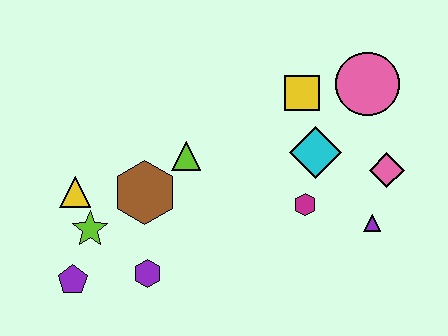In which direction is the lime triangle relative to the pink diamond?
The lime triangle is to the left of the pink diamond.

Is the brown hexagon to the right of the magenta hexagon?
No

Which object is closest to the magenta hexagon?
The cyan diamond is closest to the magenta hexagon.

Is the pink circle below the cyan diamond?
No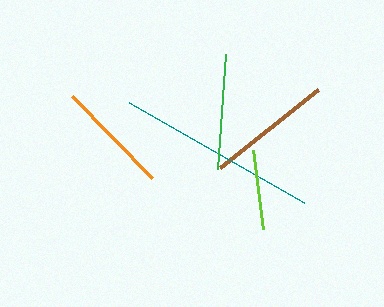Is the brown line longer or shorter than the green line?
The brown line is longer than the green line.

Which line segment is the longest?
The teal line is the longest at approximately 202 pixels.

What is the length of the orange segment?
The orange segment is approximately 114 pixels long.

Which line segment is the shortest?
The lime line is the shortest at approximately 79 pixels.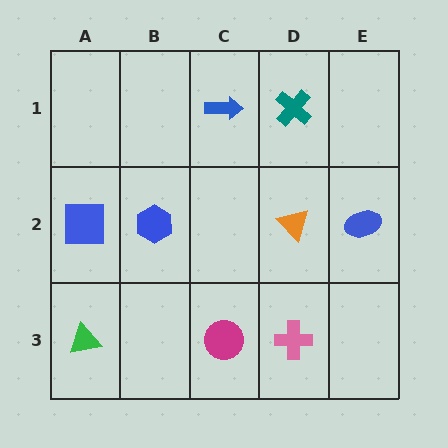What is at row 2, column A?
A blue square.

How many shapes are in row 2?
4 shapes.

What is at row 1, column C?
A blue arrow.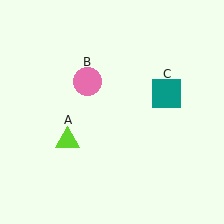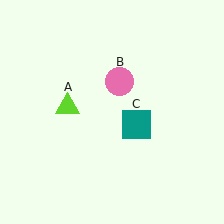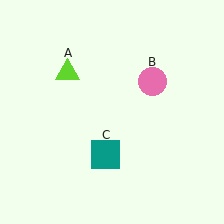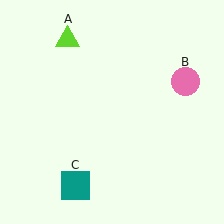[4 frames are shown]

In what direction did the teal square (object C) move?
The teal square (object C) moved down and to the left.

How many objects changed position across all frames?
3 objects changed position: lime triangle (object A), pink circle (object B), teal square (object C).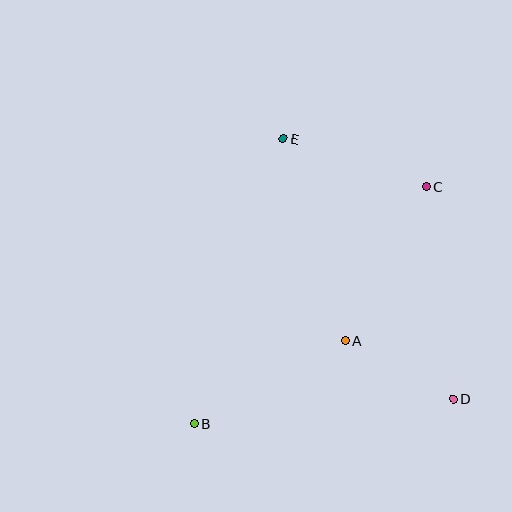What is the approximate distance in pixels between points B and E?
The distance between B and E is approximately 298 pixels.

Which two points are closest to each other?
Points A and D are closest to each other.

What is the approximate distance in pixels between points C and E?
The distance between C and E is approximately 150 pixels.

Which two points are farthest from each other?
Points B and C are farthest from each other.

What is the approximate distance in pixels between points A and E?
The distance between A and E is approximately 211 pixels.